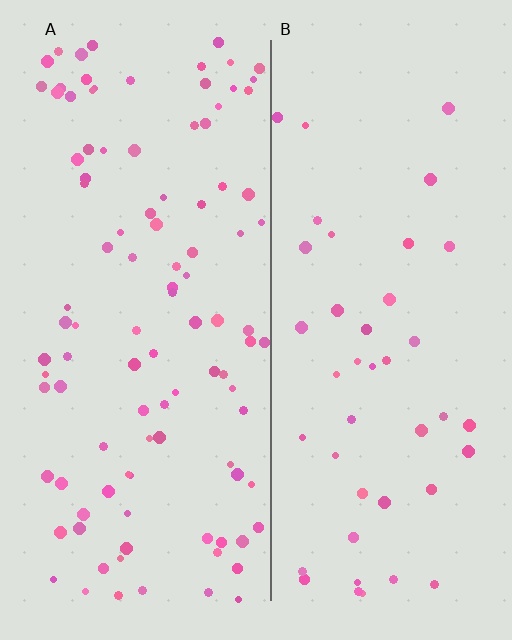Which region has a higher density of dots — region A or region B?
A (the left).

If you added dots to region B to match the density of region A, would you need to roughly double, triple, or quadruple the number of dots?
Approximately double.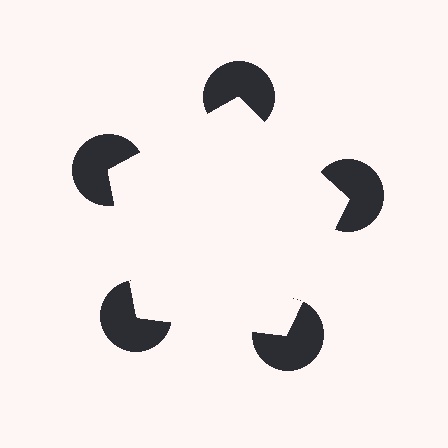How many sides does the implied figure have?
5 sides.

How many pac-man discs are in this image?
There are 5 — one at each vertex of the illusory pentagon.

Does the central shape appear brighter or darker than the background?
It typically appears slightly brighter than the background, even though no actual brightness change is drawn.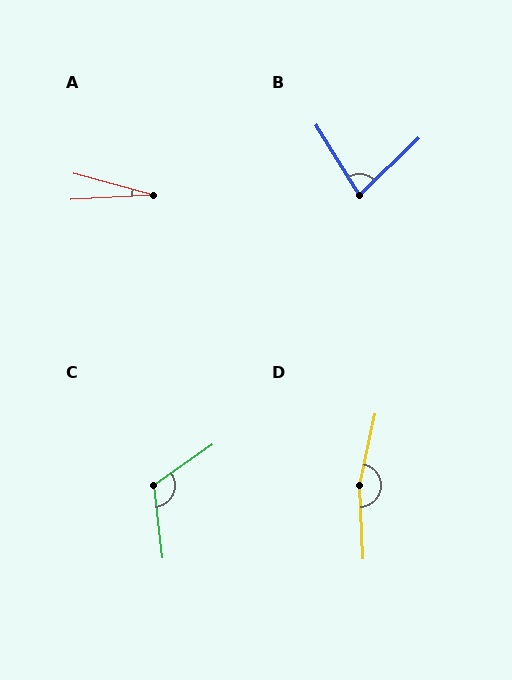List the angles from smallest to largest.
A (18°), B (78°), C (118°), D (164°).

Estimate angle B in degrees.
Approximately 78 degrees.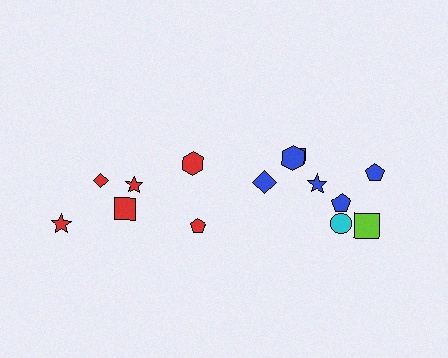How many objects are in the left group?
There are 6 objects.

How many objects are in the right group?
There are 8 objects.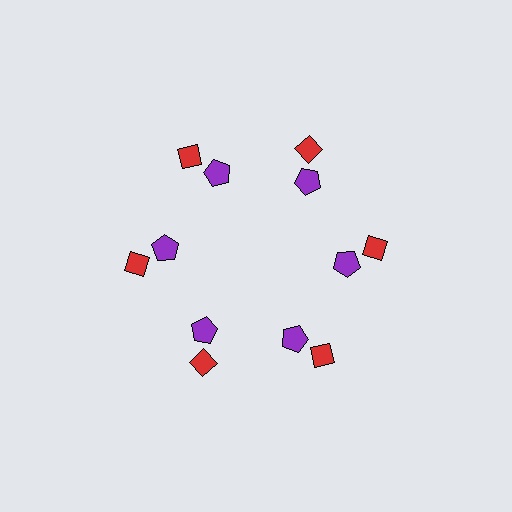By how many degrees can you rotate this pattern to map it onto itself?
The pattern maps onto itself every 60 degrees of rotation.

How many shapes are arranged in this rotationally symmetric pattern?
There are 12 shapes, arranged in 6 groups of 2.